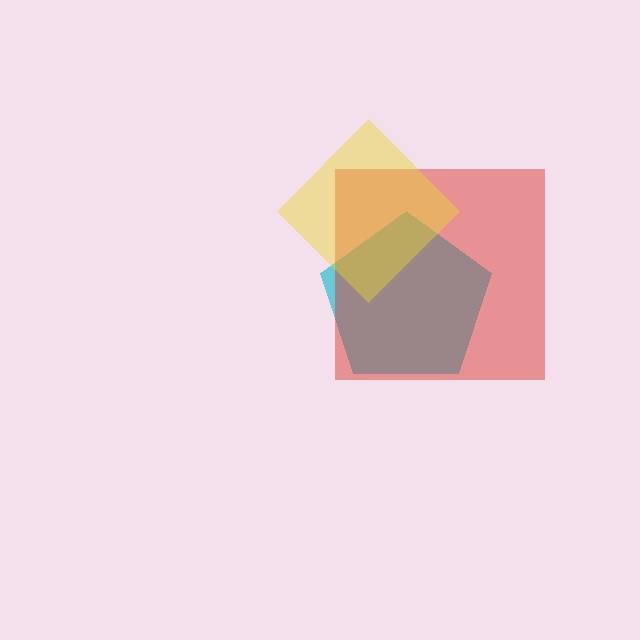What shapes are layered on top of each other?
The layered shapes are: a cyan pentagon, a red square, a yellow diamond.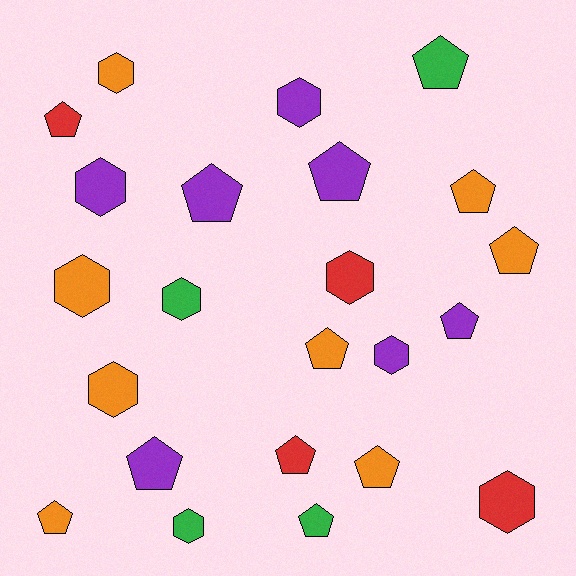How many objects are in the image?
There are 23 objects.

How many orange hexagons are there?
There are 3 orange hexagons.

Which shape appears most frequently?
Pentagon, with 13 objects.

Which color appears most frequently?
Orange, with 8 objects.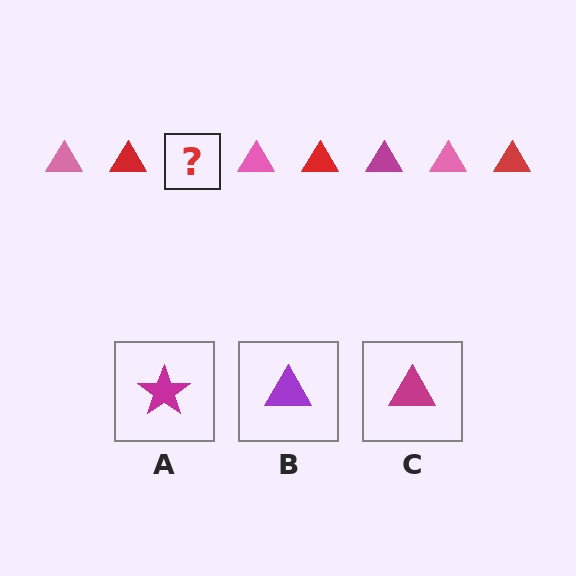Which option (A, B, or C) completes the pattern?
C.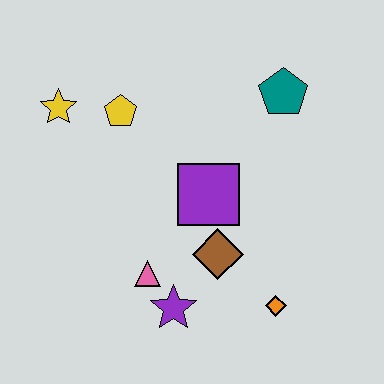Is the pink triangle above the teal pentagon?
No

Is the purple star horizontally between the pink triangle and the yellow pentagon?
No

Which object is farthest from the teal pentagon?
The purple star is farthest from the teal pentagon.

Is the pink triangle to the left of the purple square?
Yes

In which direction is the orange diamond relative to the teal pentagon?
The orange diamond is below the teal pentagon.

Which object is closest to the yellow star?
The yellow pentagon is closest to the yellow star.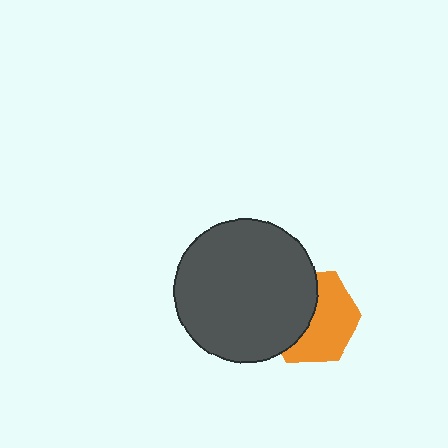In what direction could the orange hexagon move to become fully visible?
The orange hexagon could move right. That would shift it out from behind the dark gray circle entirely.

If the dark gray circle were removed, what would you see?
You would see the complete orange hexagon.